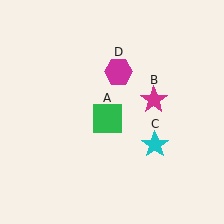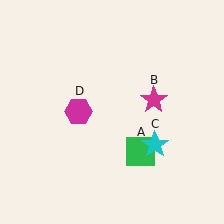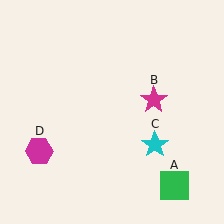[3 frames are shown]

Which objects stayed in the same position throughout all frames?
Magenta star (object B) and cyan star (object C) remained stationary.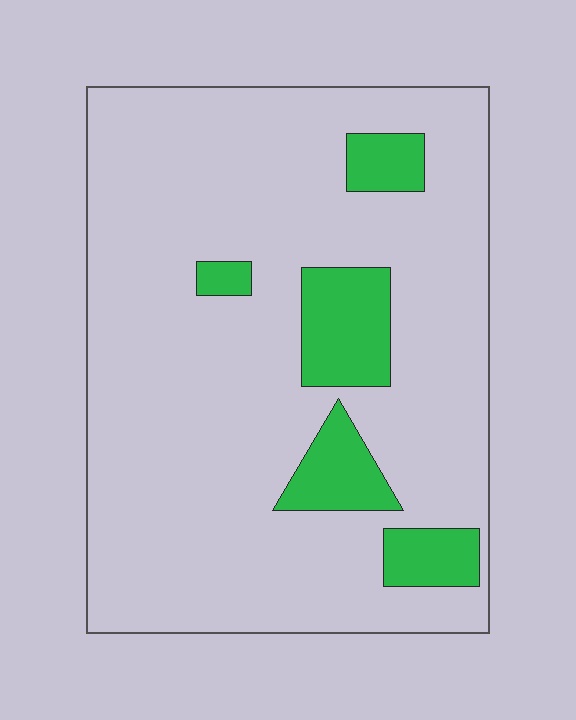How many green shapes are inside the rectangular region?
5.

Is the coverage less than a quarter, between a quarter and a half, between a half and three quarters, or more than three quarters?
Less than a quarter.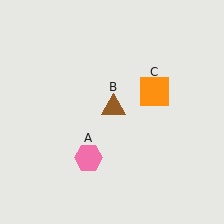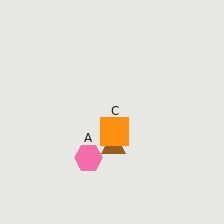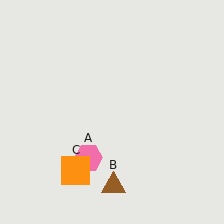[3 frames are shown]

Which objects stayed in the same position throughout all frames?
Pink hexagon (object A) remained stationary.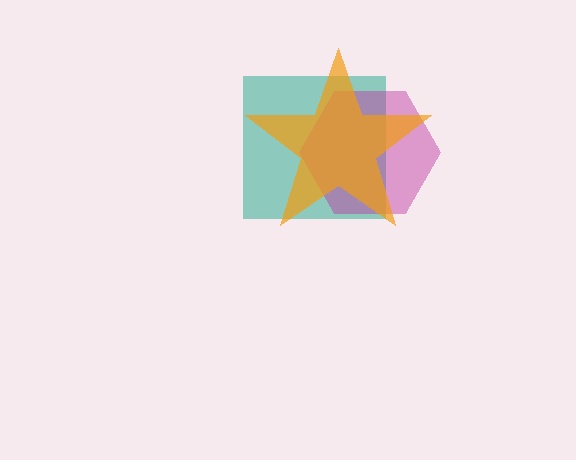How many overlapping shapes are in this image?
There are 3 overlapping shapes in the image.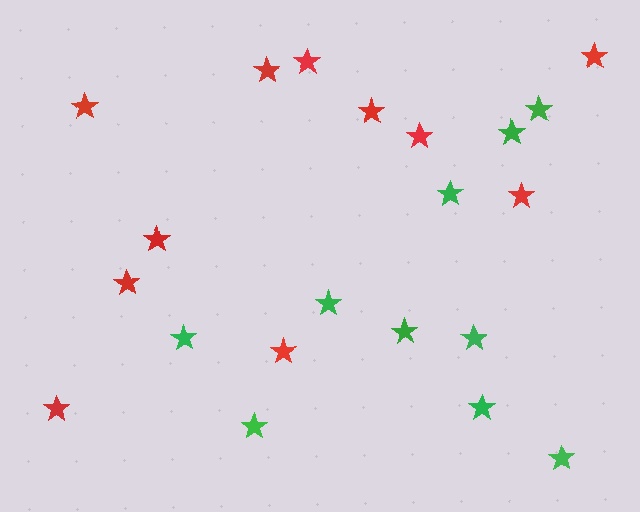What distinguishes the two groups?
There are 2 groups: one group of red stars (11) and one group of green stars (10).